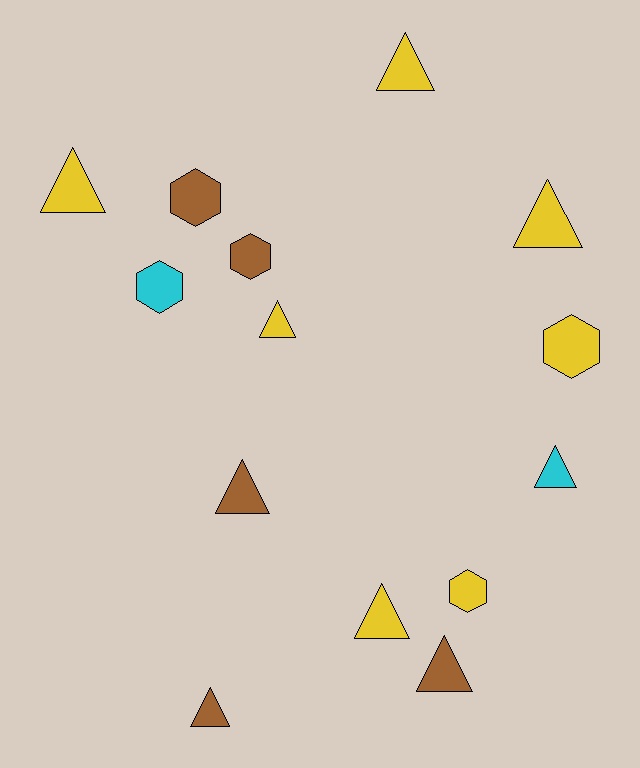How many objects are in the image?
There are 14 objects.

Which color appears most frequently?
Yellow, with 7 objects.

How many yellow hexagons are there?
There are 2 yellow hexagons.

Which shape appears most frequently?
Triangle, with 9 objects.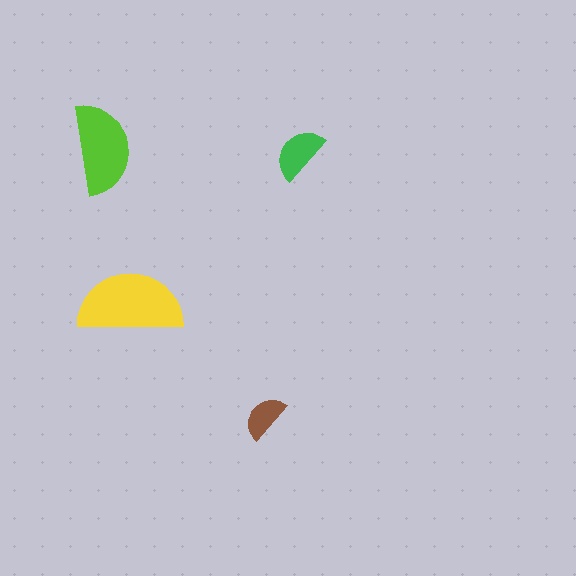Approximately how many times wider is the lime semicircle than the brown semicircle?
About 2 times wider.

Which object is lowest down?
The brown semicircle is bottommost.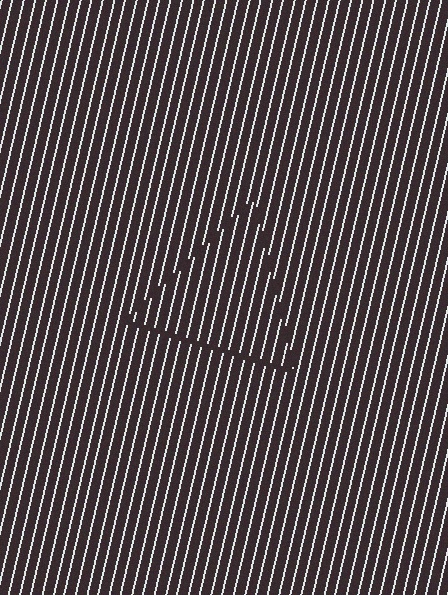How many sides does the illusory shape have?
3 sides — the line-ends trace a triangle.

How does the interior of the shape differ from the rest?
The interior of the shape contains the same grating, shifted by half a period — the contour is defined by the phase discontinuity where line-ends from the inner and outer gratings abut.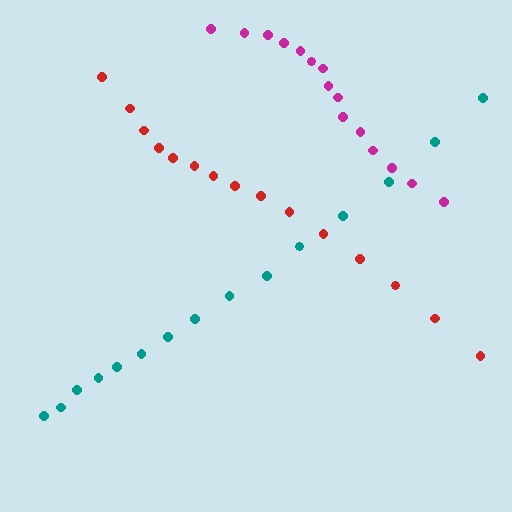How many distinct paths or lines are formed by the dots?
There are 3 distinct paths.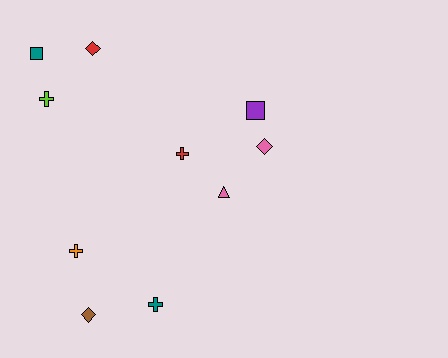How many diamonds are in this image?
There are 3 diamonds.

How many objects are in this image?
There are 10 objects.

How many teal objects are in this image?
There are 2 teal objects.